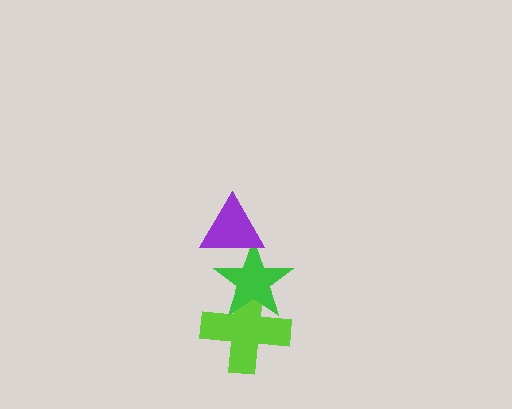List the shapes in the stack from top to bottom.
From top to bottom: the purple triangle, the green star, the lime cross.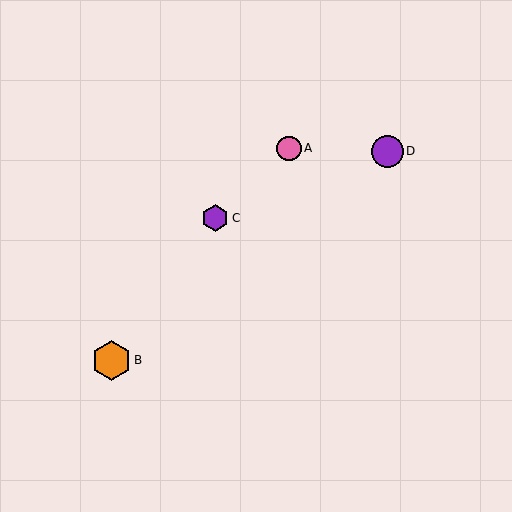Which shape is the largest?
The orange hexagon (labeled B) is the largest.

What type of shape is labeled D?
Shape D is a purple circle.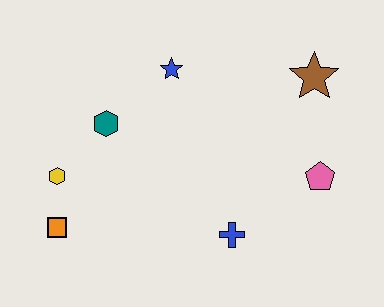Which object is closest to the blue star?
The teal hexagon is closest to the blue star.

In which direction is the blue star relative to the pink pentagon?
The blue star is to the left of the pink pentagon.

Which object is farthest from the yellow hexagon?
The brown star is farthest from the yellow hexagon.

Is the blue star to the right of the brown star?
No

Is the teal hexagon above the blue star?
No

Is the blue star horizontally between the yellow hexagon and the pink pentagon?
Yes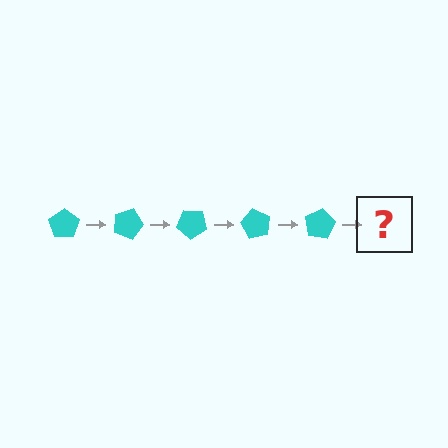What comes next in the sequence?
The next element should be a cyan pentagon rotated 100 degrees.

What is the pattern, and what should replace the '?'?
The pattern is that the pentagon rotates 20 degrees each step. The '?' should be a cyan pentagon rotated 100 degrees.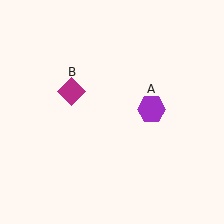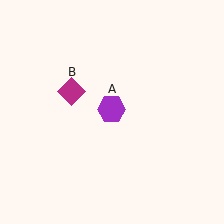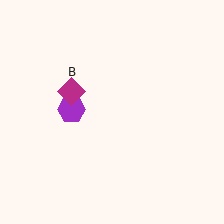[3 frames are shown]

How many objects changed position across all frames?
1 object changed position: purple hexagon (object A).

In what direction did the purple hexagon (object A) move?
The purple hexagon (object A) moved left.